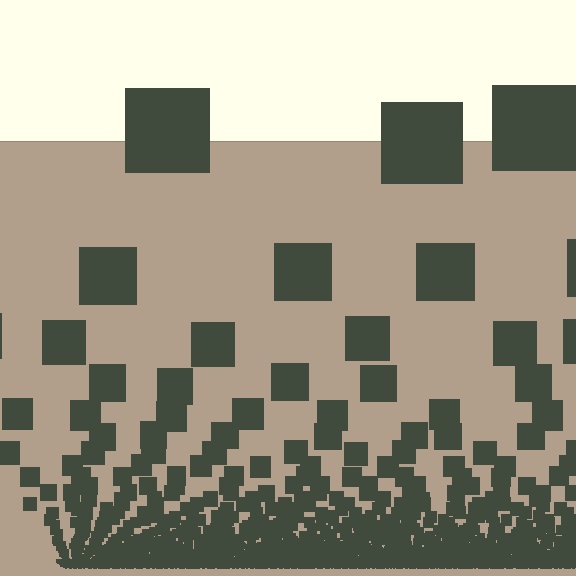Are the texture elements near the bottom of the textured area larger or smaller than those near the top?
Smaller. The gradient is inverted — elements near the bottom are smaller and denser.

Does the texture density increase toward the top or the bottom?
Density increases toward the bottom.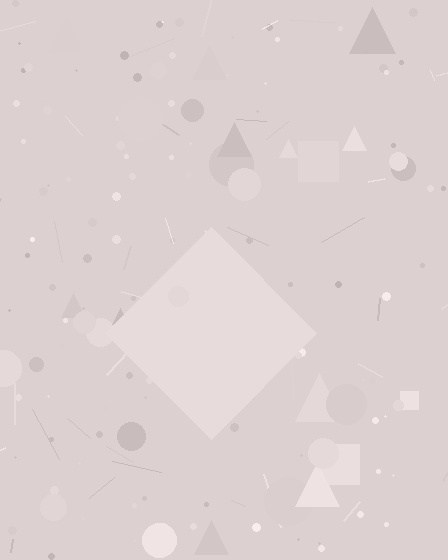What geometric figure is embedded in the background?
A diamond is embedded in the background.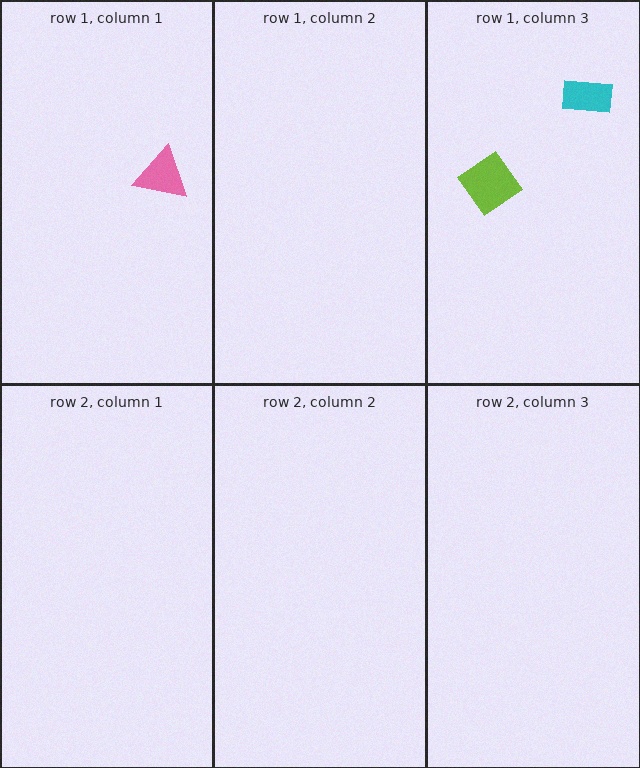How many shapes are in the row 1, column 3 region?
2.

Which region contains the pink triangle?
The row 1, column 1 region.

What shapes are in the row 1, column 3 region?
The lime diamond, the cyan rectangle.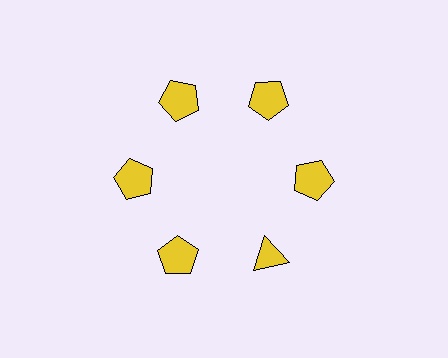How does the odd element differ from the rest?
It has a different shape: triangle instead of pentagon.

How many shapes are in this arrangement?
There are 6 shapes arranged in a ring pattern.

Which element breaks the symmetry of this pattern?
The yellow triangle at roughly the 5 o'clock position breaks the symmetry. All other shapes are yellow pentagons.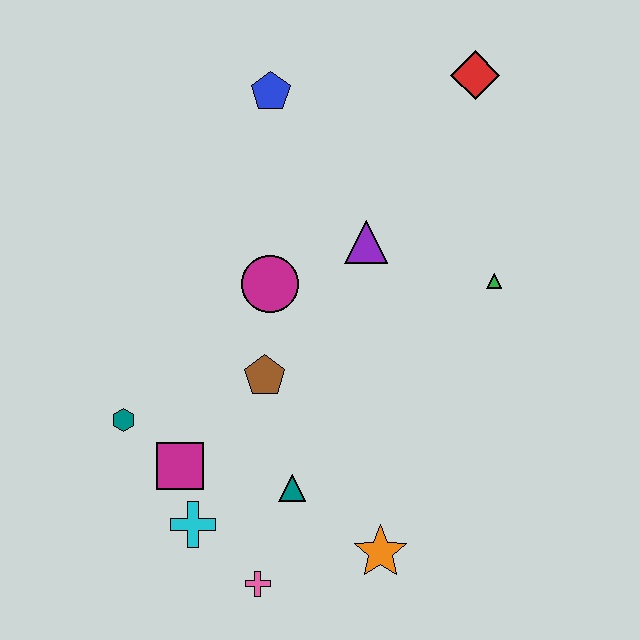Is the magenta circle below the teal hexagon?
No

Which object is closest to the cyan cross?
The magenta square is closest to the cyan cross.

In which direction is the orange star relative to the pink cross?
The orange star is to the right of the pink cross.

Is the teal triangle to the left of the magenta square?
No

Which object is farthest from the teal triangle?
The red diamond is farthest from the teal triangle.